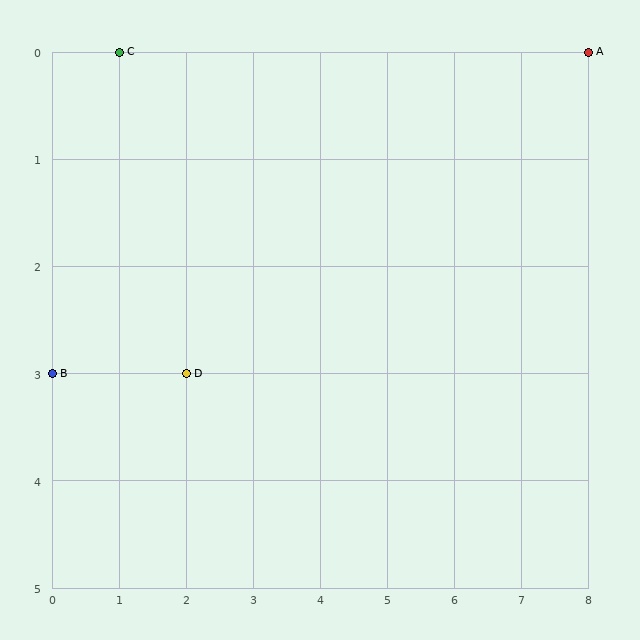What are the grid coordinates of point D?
Point D is at grid coordinates (2, 3).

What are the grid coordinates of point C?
Point C is at grid coordinates (1, 0).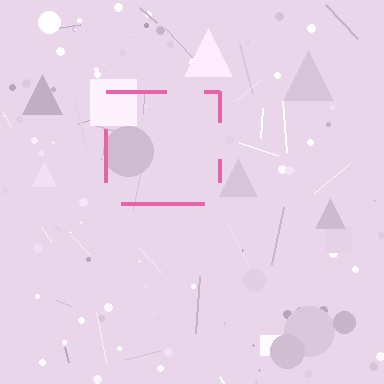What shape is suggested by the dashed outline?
The dashed outline suggests a square.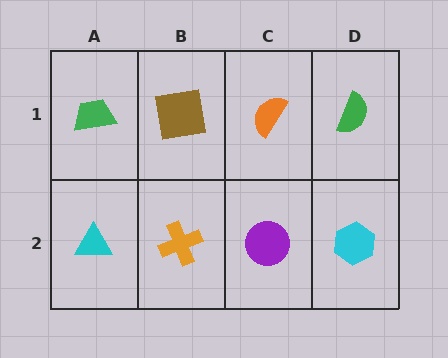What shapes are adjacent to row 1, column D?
A cyan hexagon (row 2, column D), an orange semicircle (row 1, column C).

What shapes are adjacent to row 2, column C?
An orange semicircle (row 1, column C), an orange cross (row 2, column B), a cyan hexagon (row 2, column D).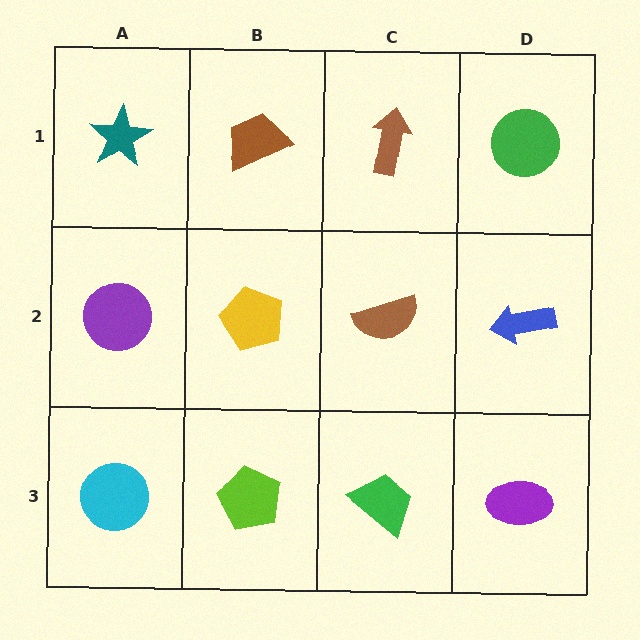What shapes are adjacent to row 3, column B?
A yellow pentagon (row 2, column B), a cyan circle (row 3, column A), a green trapezoid (row 3, column C).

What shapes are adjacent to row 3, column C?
A brown semicircle (row 2, column C), a lime pentagon (row 3, column B), a purple ellipse (row 3, column D).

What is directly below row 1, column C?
A brown semicircle.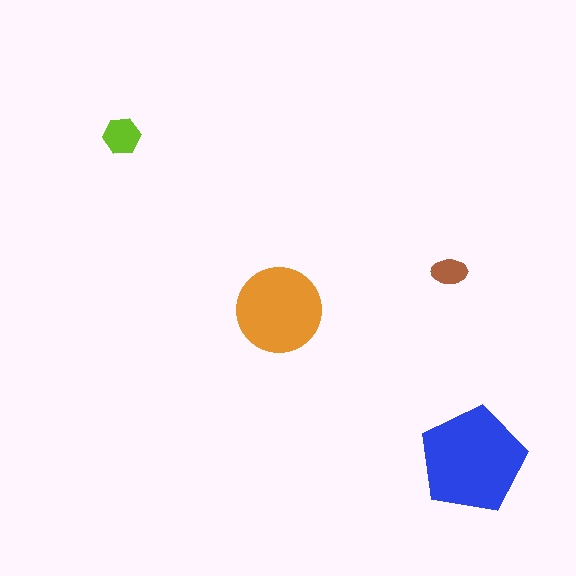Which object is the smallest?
The brown ellipse.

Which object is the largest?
The blue pentagon.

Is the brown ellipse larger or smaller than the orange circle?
Smaller.